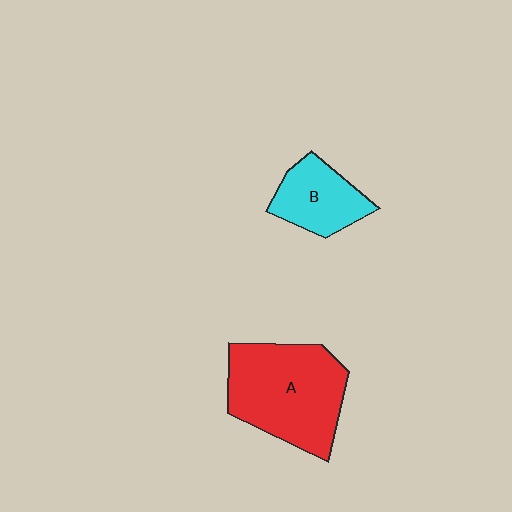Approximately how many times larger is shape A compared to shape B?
Approximately 2.0 times.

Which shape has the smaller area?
Shape B (cyan).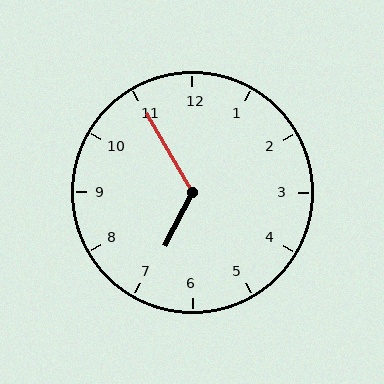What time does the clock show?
6:55.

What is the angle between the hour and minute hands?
Approximately 122 degrees.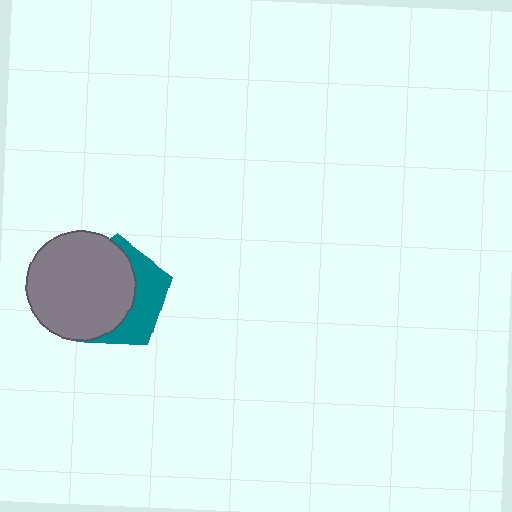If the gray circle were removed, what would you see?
You would see the complete teal pentagon.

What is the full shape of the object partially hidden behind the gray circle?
The partially hidden object is a teal pentagon.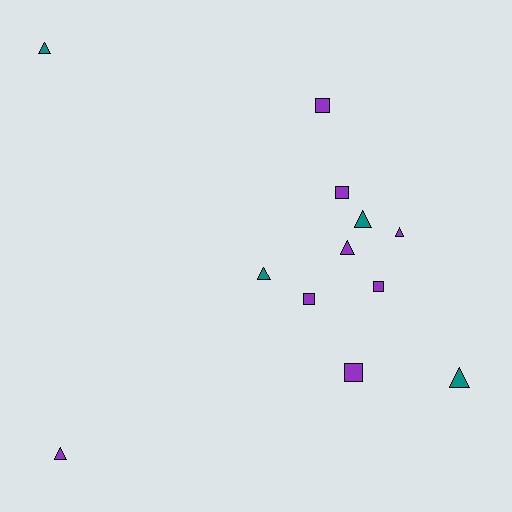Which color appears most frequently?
Purple, with 8 objects.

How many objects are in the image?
There are 12 objects.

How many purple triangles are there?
There are 3 purple triangles.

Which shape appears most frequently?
Triangle, with 7 objects.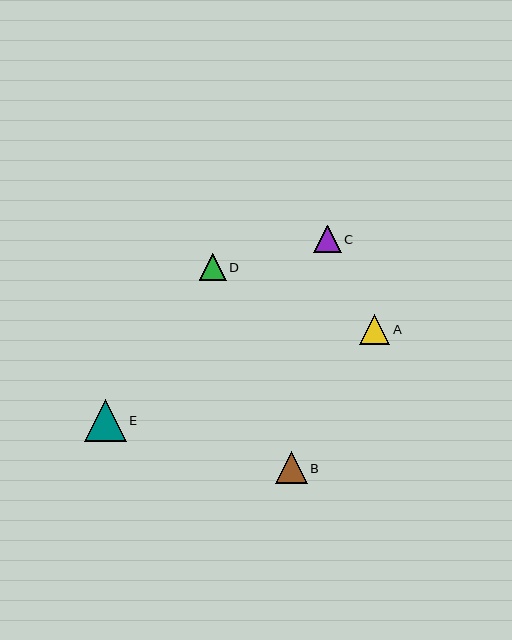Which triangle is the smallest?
Triangle D is the smallest with a size of approximately 27 pixels.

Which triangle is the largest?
Triangle E is the largest with a size of approximately 42 pixels.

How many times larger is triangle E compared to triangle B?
Triangle E is approximately 1.3 times the size of triangle B.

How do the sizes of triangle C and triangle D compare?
Triangle C and triangle D are approximately the same size.